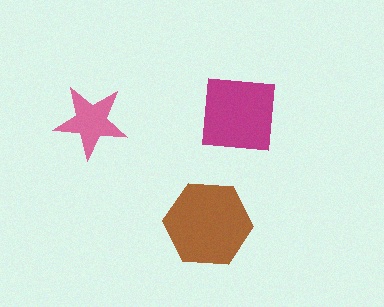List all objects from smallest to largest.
The pink star, the magenta square, the brown hexagon.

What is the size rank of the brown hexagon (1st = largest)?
1st.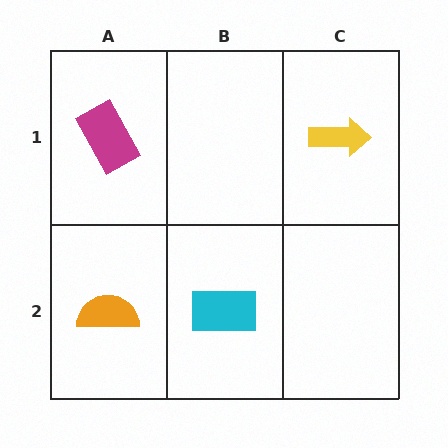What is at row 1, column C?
A yellow arrow.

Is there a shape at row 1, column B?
No, that cell is empty.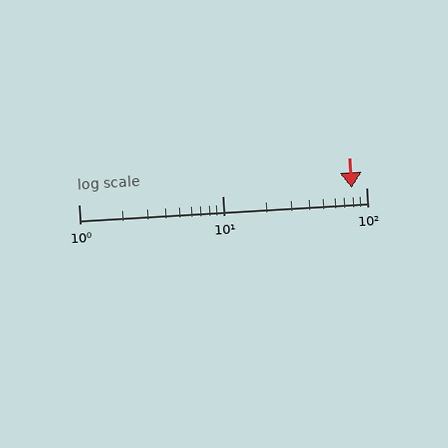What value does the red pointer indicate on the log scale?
The pointer indicates approximately 79.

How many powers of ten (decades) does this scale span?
The scale spans 2 decades, from 1 to 100.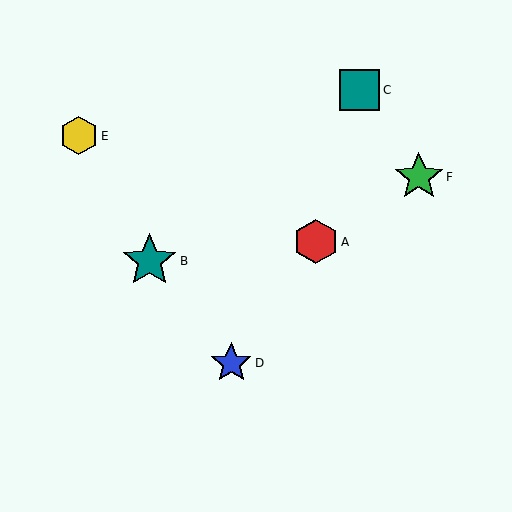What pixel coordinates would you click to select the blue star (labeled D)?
Click at (231, 363) to select the blue star D.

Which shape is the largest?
The teal star (labeled B) is the largest.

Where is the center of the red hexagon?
The center of the red hexagon is at (316, 242).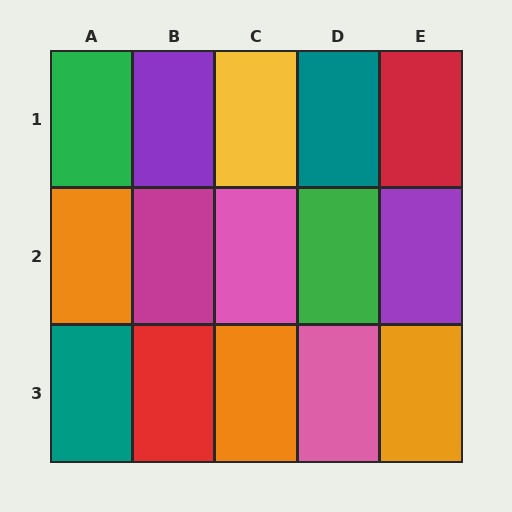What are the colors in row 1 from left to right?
Green, purple, yellow, teal, red.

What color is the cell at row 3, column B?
Red.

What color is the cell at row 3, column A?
Teal.